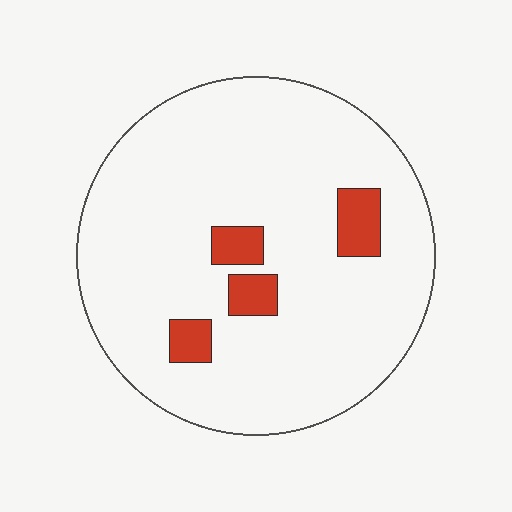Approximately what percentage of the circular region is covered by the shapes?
Approximately 10%.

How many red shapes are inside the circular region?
4.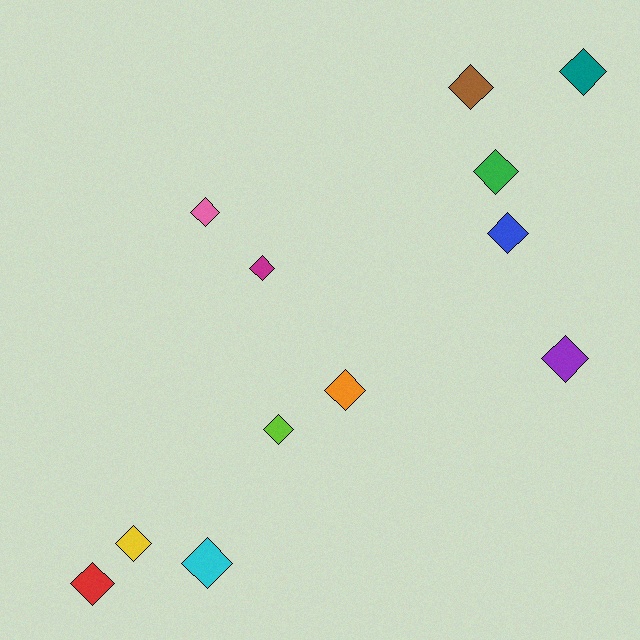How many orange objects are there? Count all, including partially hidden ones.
There is 1 orange object.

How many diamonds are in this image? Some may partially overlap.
There are 12 diamonds.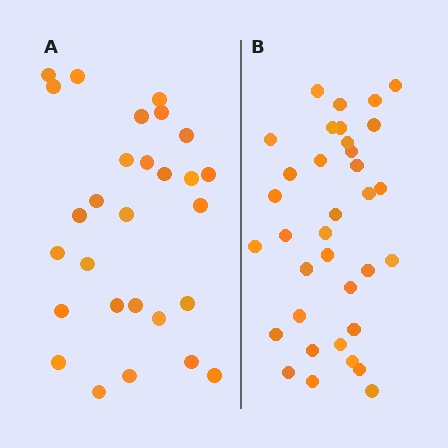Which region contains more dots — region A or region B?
Region B (the right region) has more dots.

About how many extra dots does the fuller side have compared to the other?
Region B has roughly 8 or so more dots than region A.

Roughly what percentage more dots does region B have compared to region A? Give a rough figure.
About 25% more.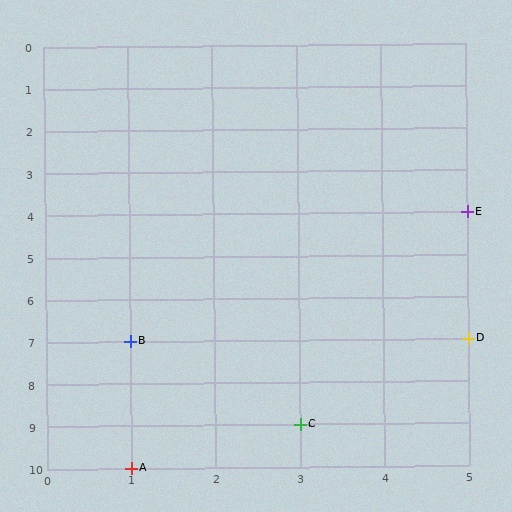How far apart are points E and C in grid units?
Points E and C are 2 columns and 5 rows apart (about 5.4 grid units diagonally).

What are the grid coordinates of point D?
Point D is at grid coordinates (5, 7).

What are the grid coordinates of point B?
Point B is at grid coordinates (1, 7).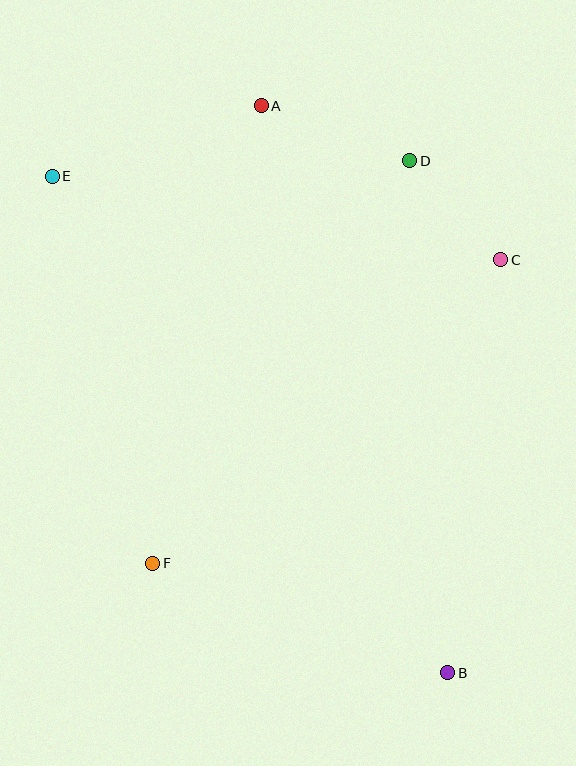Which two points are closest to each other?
Points C and D are closest to each other.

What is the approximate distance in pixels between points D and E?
The distance between D and E is approximately 358 pixels.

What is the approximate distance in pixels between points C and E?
The distance between C and E is approximately 456 pixels.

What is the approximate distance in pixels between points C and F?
The distance between C and F is approximately 462 pixels.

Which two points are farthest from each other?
Points B and E are farthest from each other.